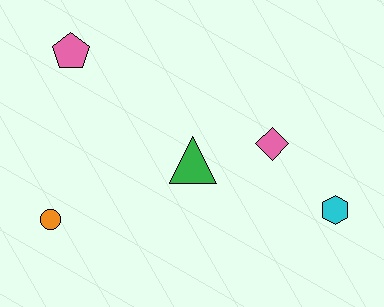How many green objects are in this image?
There is 1 green object.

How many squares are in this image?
There are no squares.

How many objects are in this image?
There are 5 objects.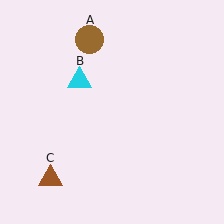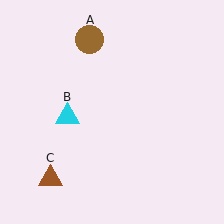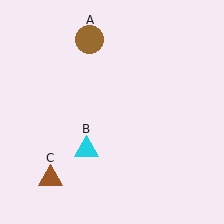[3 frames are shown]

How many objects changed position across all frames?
1 object changed position: cyan triangle (object B).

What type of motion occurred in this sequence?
The cyan triangle (object B) rotated counterclockwise around the center of the scene.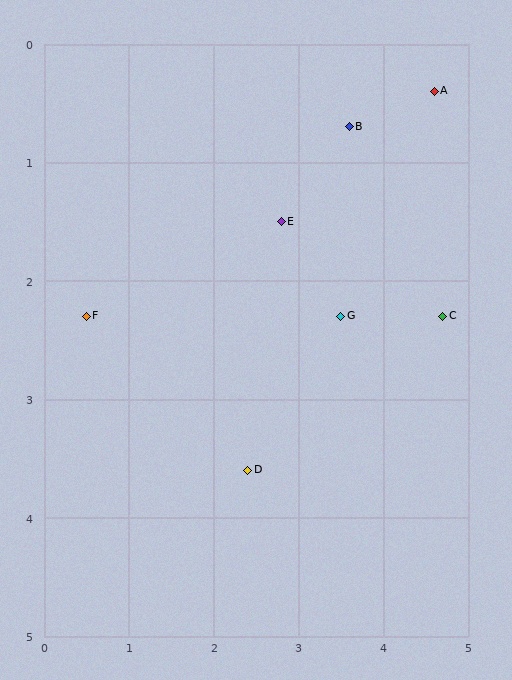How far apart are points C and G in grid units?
Points C and G are about 1.2 grid units apart.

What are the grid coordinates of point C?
Point C is at approximately (4.7, 2.3).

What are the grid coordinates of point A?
Point A is at approximately (4.6, 0.4).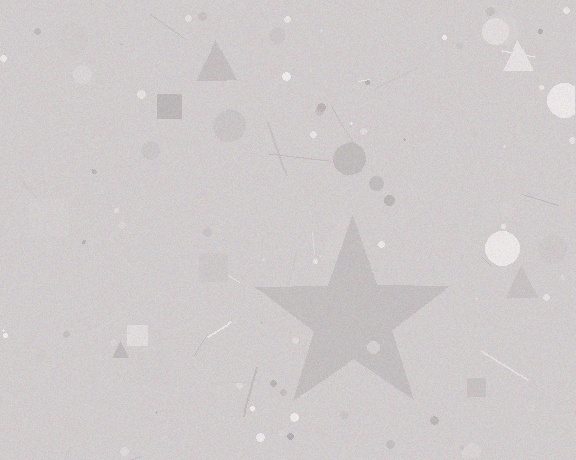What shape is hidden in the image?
A star is hidden in the image.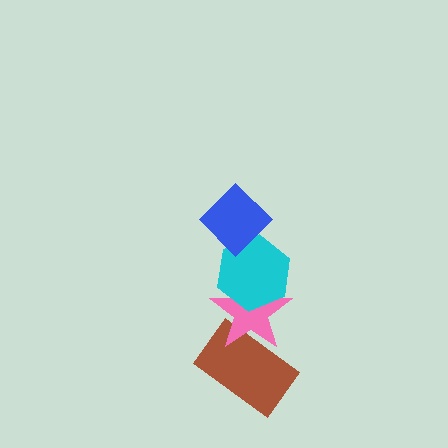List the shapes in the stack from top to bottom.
From top to bottom: the blue diamond, the cyan hexagon, the pink star, the brown rectangle.